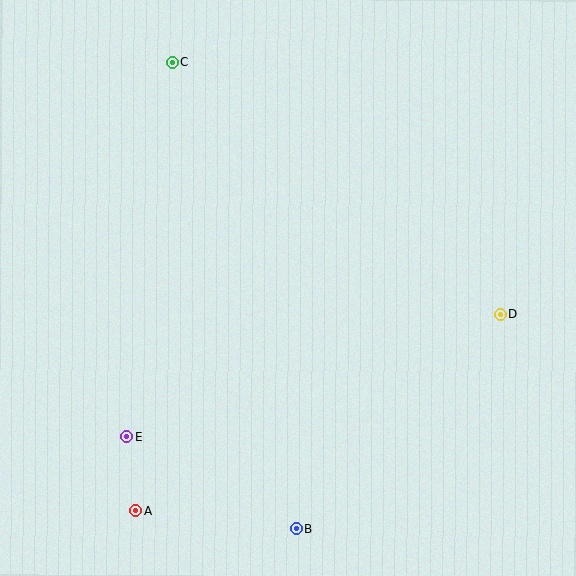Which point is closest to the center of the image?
Point D at (500, 314) is closest to the center.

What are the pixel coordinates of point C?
Point C is at (173, 62).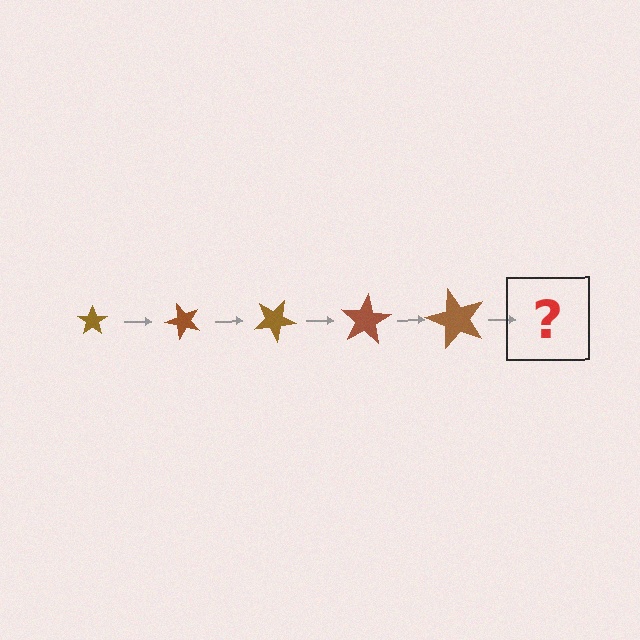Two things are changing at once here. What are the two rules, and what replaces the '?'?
The two rules are that the star grows larger each step and it rotates 50 degrees each step. The '?' should be a star, larger than the previous one and rotated 250 degrees from the start.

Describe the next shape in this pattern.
It should be a star, larger than the previous one and rotated 250 degrees from the start.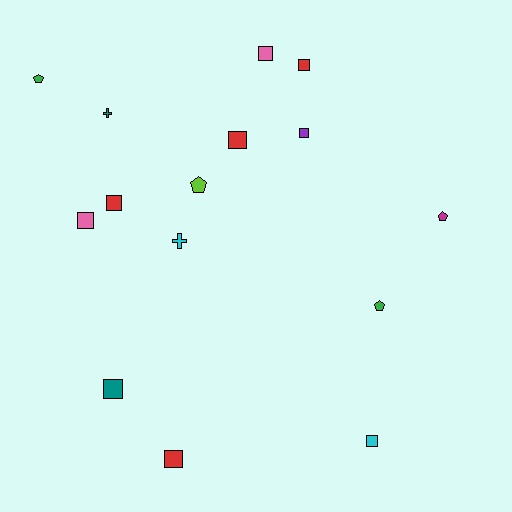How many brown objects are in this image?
There are no brown objects.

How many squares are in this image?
There are 9 squares.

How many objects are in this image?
There are 15 objects.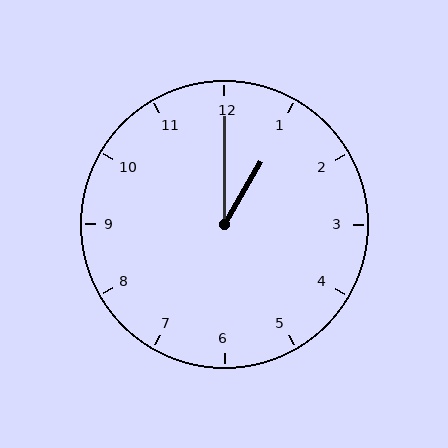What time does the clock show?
1:00.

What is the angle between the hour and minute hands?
Approximately 30 degrees.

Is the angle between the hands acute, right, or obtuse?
It is acute.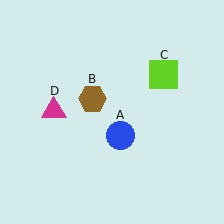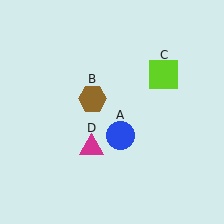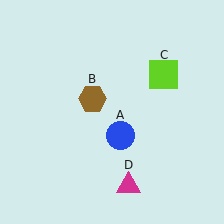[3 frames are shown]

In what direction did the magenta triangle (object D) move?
The magenta triangle (object D) moved down and to the right.